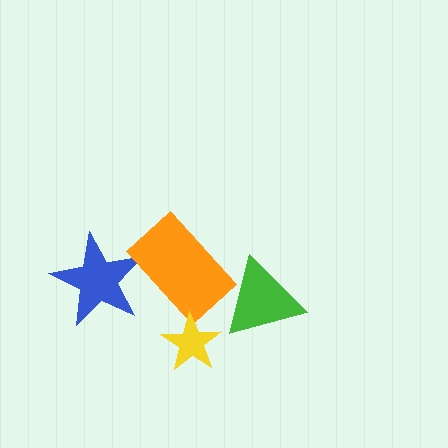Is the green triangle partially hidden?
Yes, it is partially covered by another shape.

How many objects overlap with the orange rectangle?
2 objects overlap with the orange rectangle.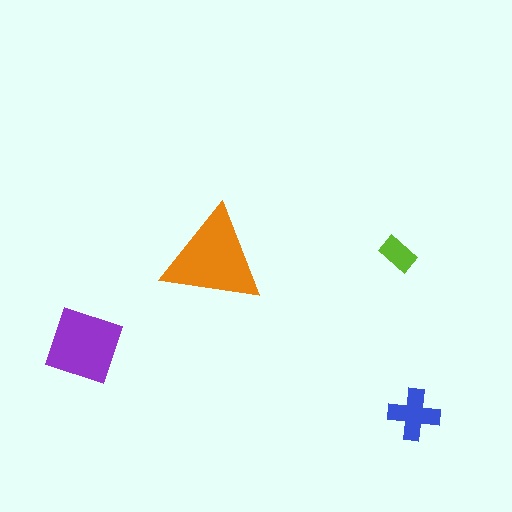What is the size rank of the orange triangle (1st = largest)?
1st.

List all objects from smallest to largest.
The lime rectangle, the blue cross, the purple square, the orange triangle.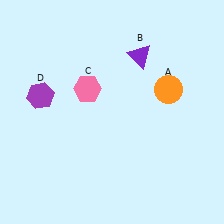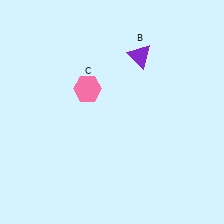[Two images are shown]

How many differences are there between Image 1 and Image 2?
There are 2 differences between the two images.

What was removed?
The orange circle (A), the purple hexagon (D) were removed in Image 2.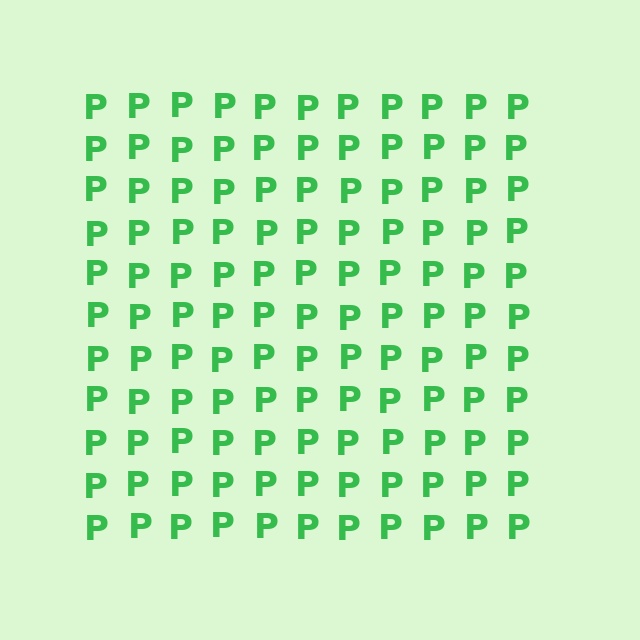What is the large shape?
The large shape is a square.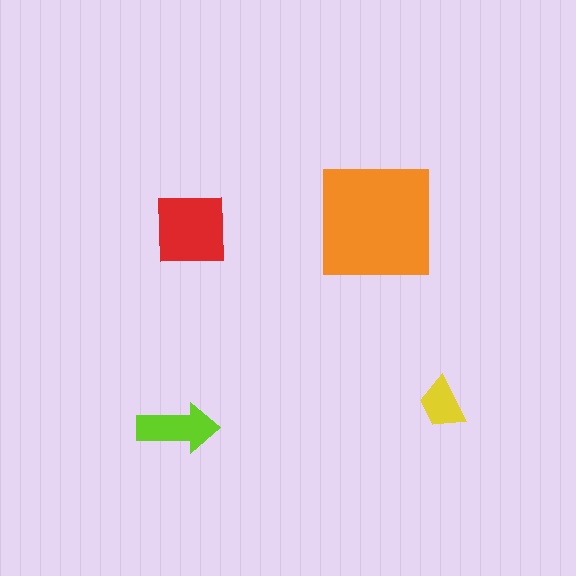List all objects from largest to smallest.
The orange square, the red square, the lime arrow, the yellow trapezoid.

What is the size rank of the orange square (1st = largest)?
1st.